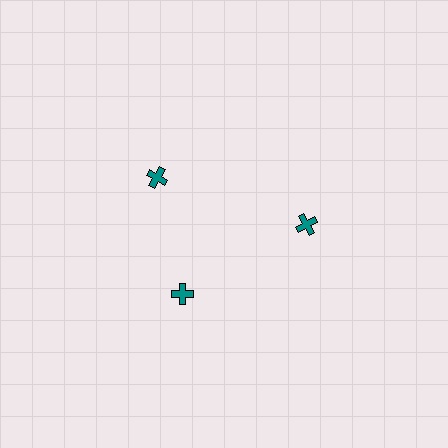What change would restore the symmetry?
The symmetry would be restored by rotating it back into even spacing with its neighbors so that all 3 crosses sit at equal angles and equal distance from the center.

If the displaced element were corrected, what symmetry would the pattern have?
It would have 3-fold rotational symmetry — the pattern would map onto itself every 120 degrees.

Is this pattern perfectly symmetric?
No. The 3 teal crosses are arranged in a ring, but one element near the 11 o'clock position is rotated out of alignment along the ring, breaking the 3-fold rotational symmetry.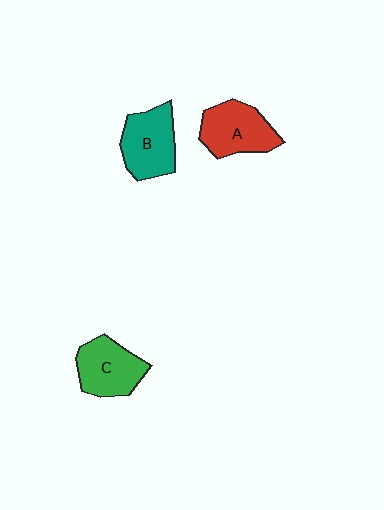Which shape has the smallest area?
Shape C (green).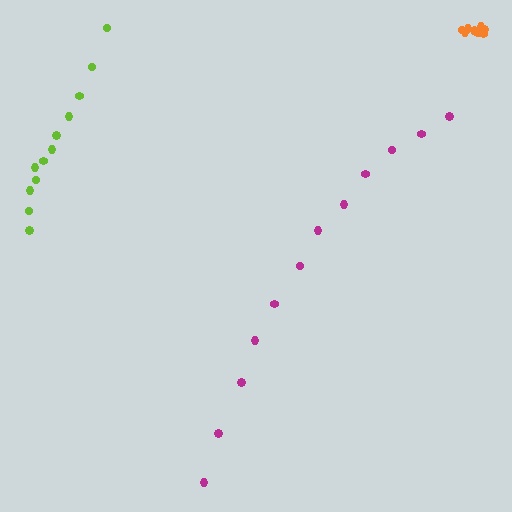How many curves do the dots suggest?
There are 3 distinct paths.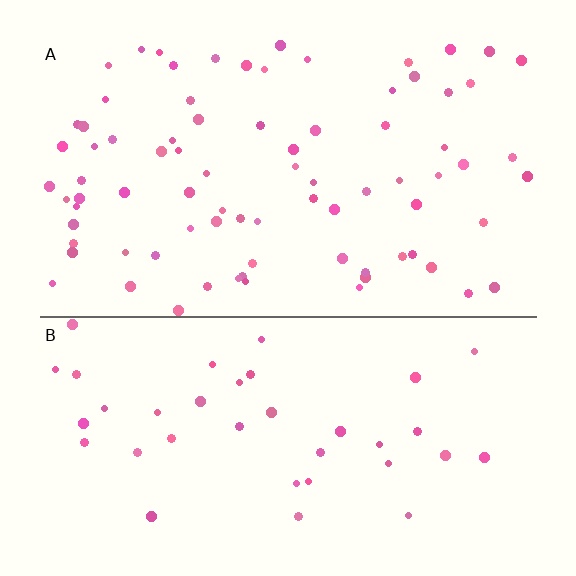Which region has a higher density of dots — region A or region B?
A (the top).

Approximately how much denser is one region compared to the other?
Approximately 2.1× — region A over region B.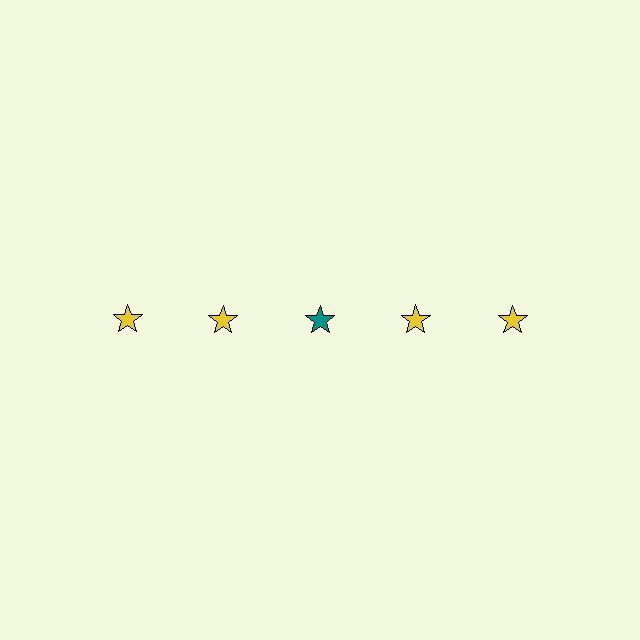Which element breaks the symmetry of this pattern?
The teal star in the top row, center column breaks the symmetry. All other shapes are yellow stars.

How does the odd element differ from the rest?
It has a different color: teal instead of yellow.